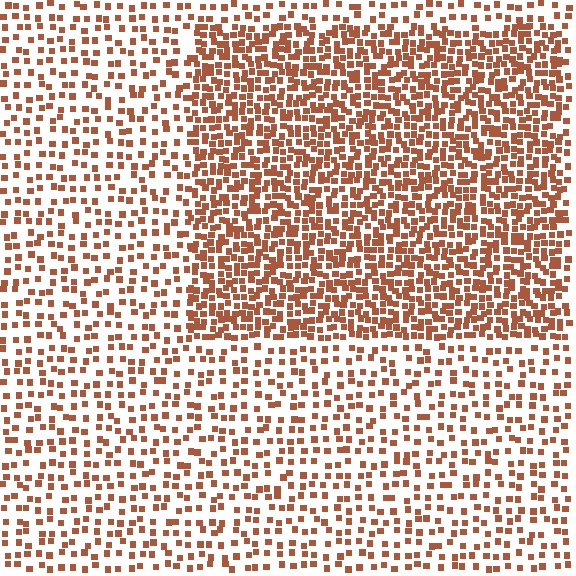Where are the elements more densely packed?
The elements are more densely packed inside the rectangle boundary.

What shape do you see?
I see a rectangle.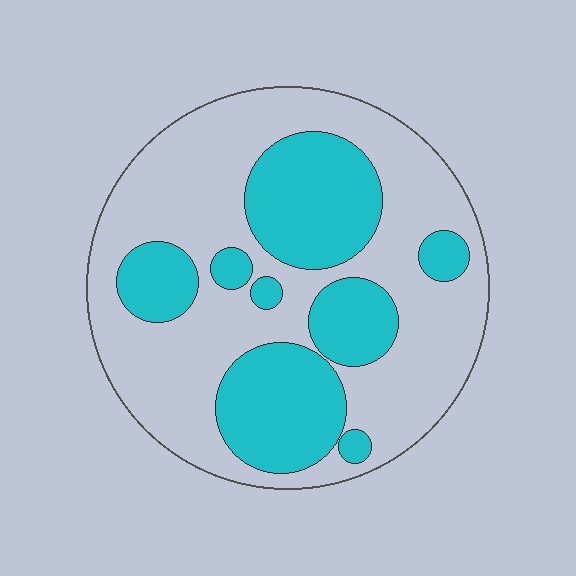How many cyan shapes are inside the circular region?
8.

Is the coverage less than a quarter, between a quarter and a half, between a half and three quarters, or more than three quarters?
Between a quarter and a half.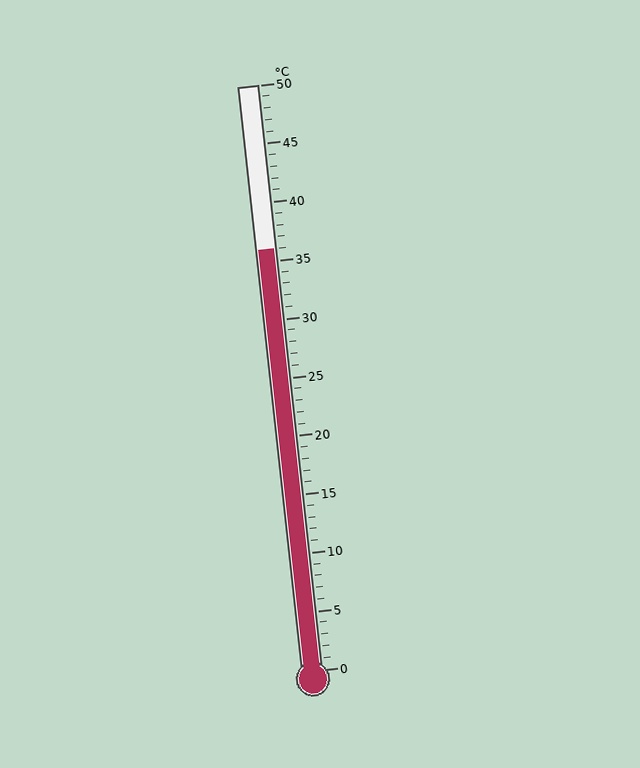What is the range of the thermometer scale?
The thermometer scale ranges from 0°C to 50°C.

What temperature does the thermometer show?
The thermometer shows approximately 36°C.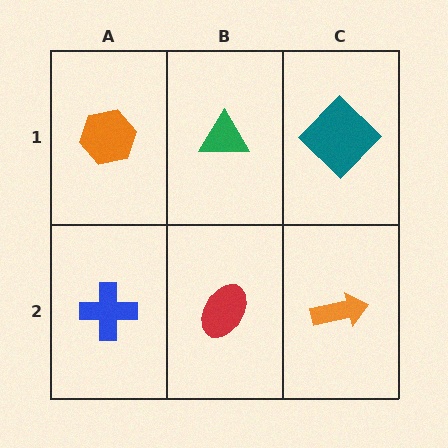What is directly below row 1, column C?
An orange arrow.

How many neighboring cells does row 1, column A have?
2.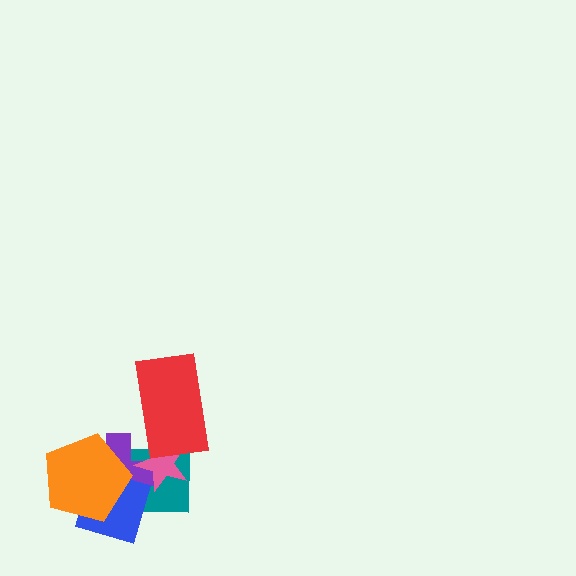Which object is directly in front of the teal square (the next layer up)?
The purple cross is directly in front of the teal square.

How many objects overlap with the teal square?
5 objects overlap with the teal square.